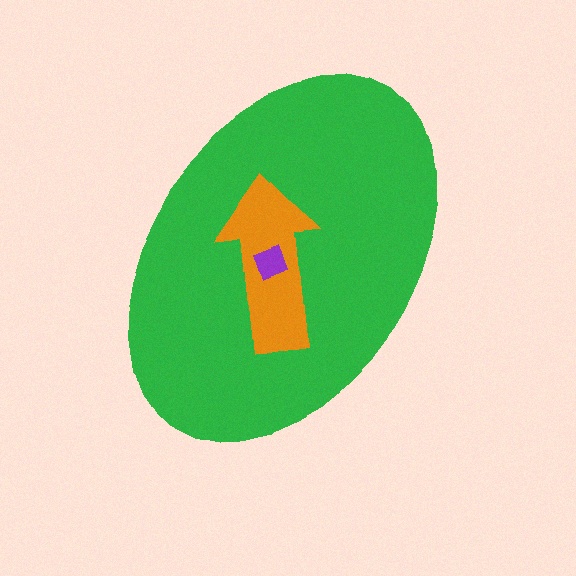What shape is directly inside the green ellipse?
The orange arrow.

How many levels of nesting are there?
3.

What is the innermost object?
The purple diamond.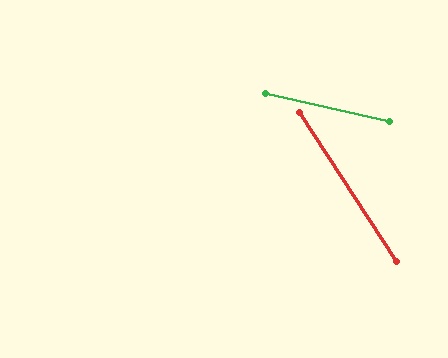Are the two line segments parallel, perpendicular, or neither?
Neither parallel nor perpendicular — they differ by about 44°.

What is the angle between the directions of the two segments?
Approximately 44 degrees.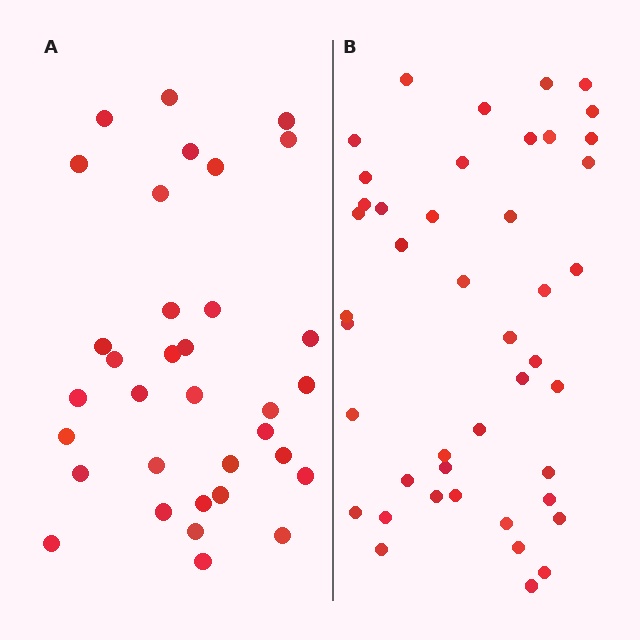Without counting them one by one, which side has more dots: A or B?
Region B (the right region) has more dots.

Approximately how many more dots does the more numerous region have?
Region B has roughly 10 or so more dots than region A.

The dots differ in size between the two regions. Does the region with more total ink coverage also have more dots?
No. Region A has more total ink coverage because its dots are larger, but region B actually contains more individual dots. Total area can be misleading — the number of items is what matters here.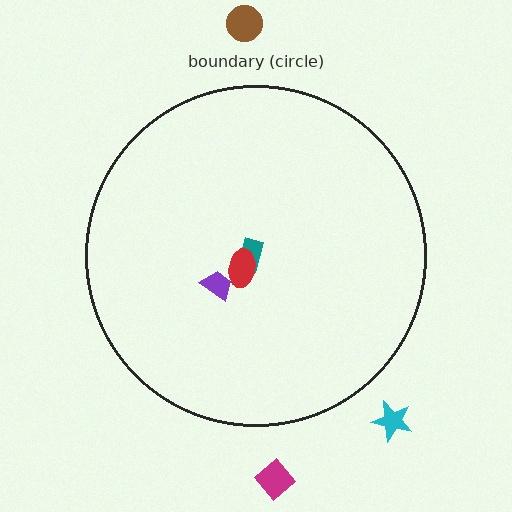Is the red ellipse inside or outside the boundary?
Inside.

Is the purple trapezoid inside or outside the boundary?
Inside.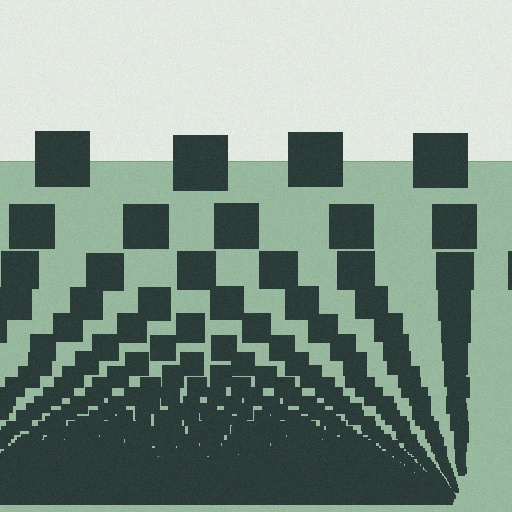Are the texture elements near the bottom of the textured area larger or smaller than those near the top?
Smaller. The gradient is inverted — elements near the bottom are smaller and denser.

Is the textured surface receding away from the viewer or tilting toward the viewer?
The surface appears to tilt toward the viewer. Texture elements get larger and sparser toward the top.